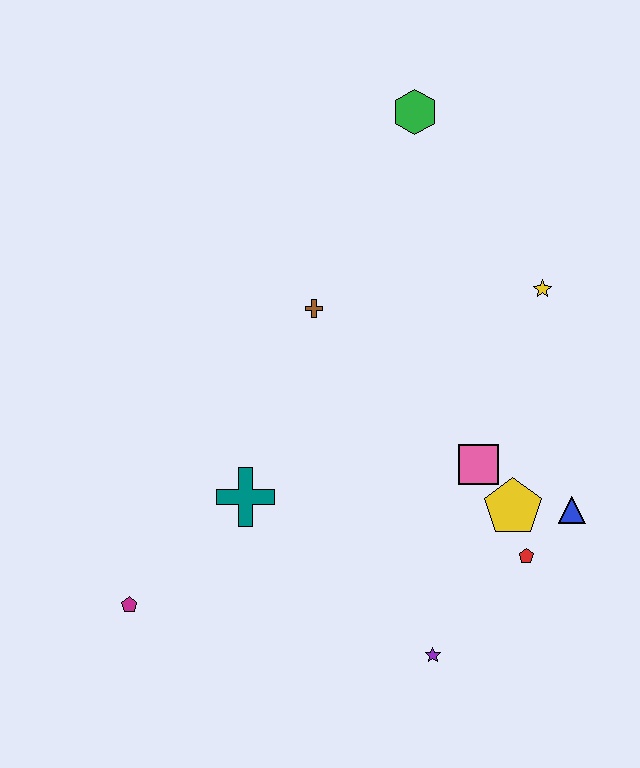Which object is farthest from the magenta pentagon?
The green hexagon is farthest from the magenta pentagon.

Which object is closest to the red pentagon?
The yellow pentagon is closest to the red pentagon.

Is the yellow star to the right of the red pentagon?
Yes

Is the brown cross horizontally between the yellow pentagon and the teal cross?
Yes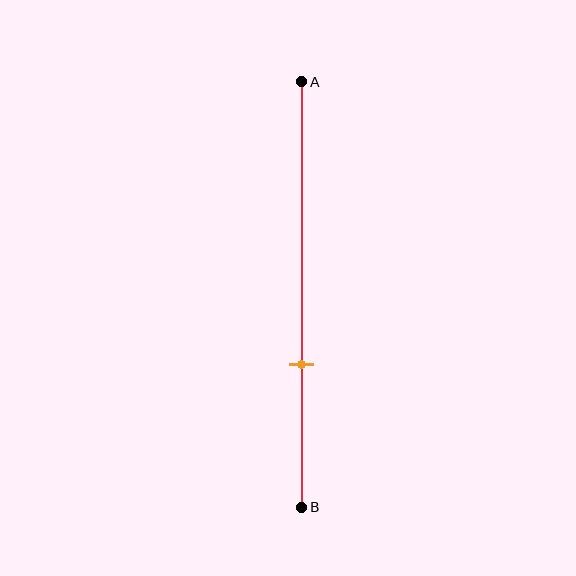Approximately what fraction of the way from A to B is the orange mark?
The orange mark is approximately 65% of the way from A to B.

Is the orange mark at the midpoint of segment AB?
No, the mark is at about 65% from A, not at the 50% midpoint.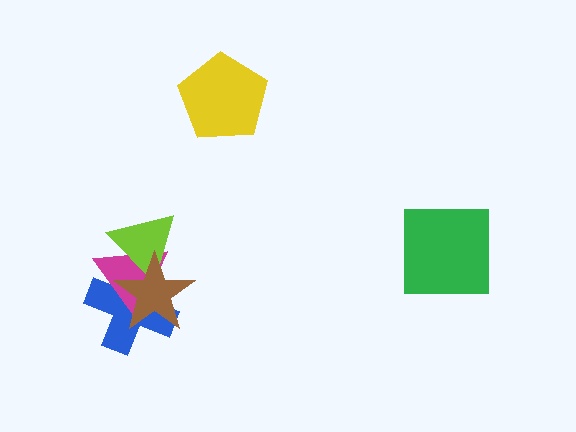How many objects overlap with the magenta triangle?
3 objects overlap with the magenta triangle.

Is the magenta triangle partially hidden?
Yes, it is partially covered by another shape.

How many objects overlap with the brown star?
3 objects overlap with the brown star.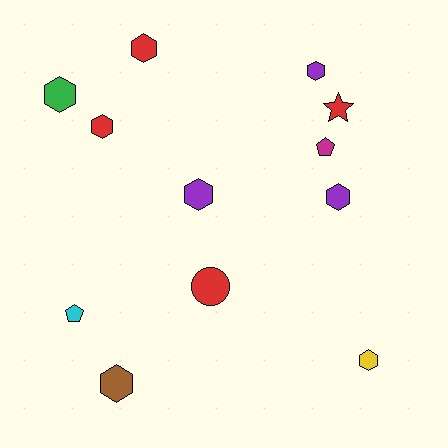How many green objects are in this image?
There is 1 green object.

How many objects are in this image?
There are 12 objects.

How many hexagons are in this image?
There are 8 hexagons.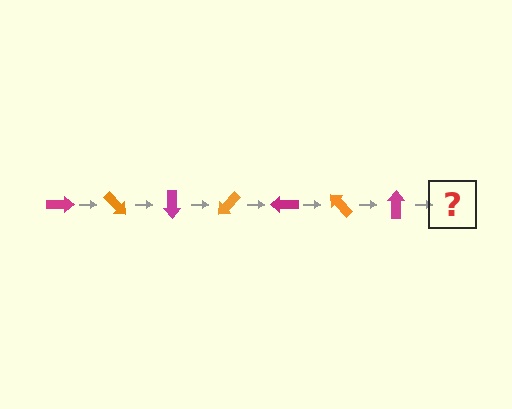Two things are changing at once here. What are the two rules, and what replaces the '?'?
The two rules are that it rotates 45 degrees each step and the color cycles through magenta and orange. The '?' should be an orange arrow, rotated 315 degrees from the start.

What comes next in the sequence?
The next element should be an orange arrow, rotated 315 degrees from the start.